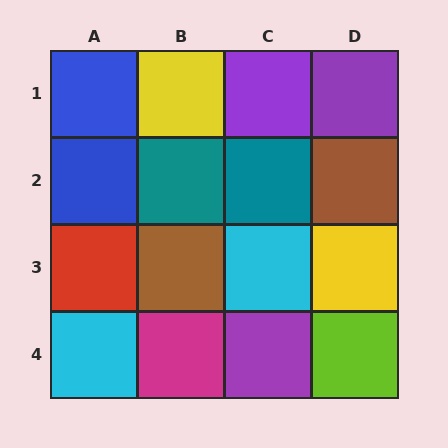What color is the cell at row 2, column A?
Blue.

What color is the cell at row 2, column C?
Teal.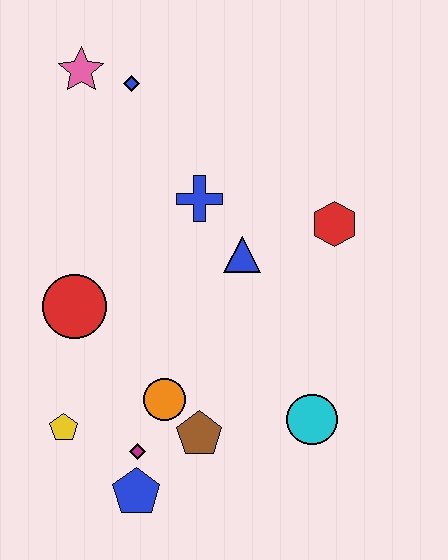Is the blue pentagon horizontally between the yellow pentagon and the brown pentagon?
Yes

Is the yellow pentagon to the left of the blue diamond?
Yes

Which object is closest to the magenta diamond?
The blue pentagon is closest to the magenta diamond.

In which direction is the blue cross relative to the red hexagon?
The blue cross is to the left of the red hexagon.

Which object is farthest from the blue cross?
The blue pentagon is farthest from the blue cross.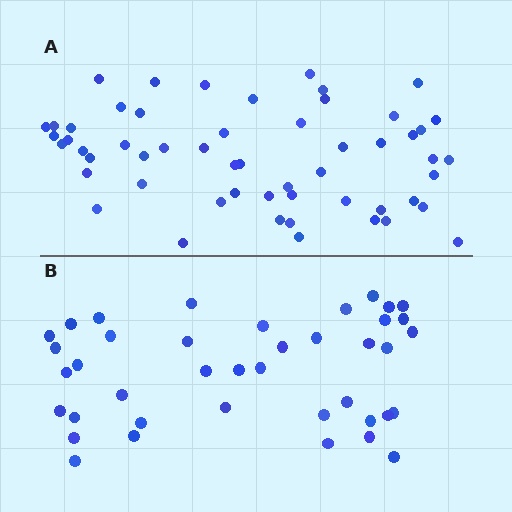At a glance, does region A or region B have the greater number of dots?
Region A (the top region) has more dots.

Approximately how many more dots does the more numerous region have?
Region A has approximately 15 more dots than region B.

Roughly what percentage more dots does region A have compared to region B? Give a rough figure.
About 40% more.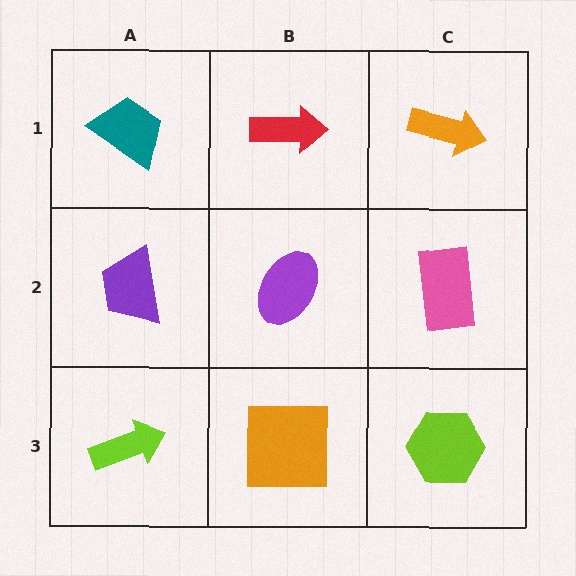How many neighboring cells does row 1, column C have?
2.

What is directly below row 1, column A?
A purple trapezoid.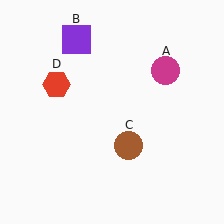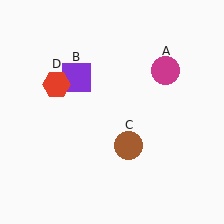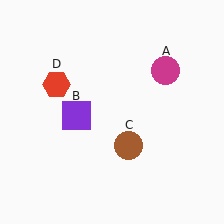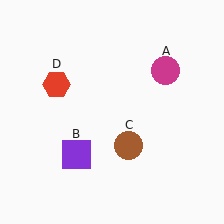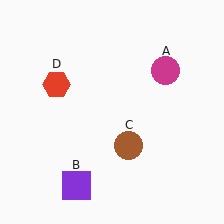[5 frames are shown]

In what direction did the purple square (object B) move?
The purple square (object B) moved down.